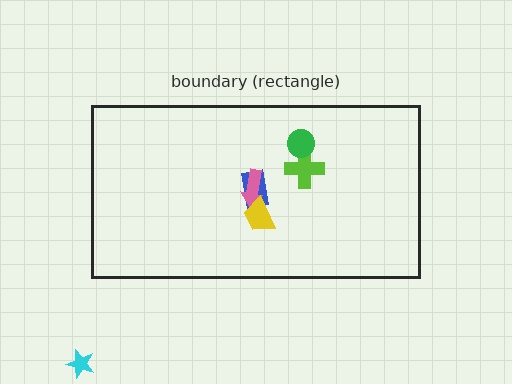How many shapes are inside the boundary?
5 inside, 1 outside.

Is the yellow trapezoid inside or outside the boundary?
Inside.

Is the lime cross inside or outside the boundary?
Inside.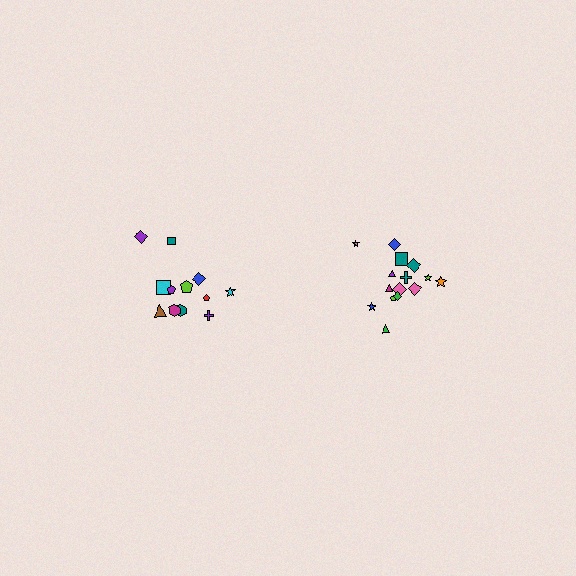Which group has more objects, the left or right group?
The right group.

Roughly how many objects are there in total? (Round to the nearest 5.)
Roughly 25 objects in total.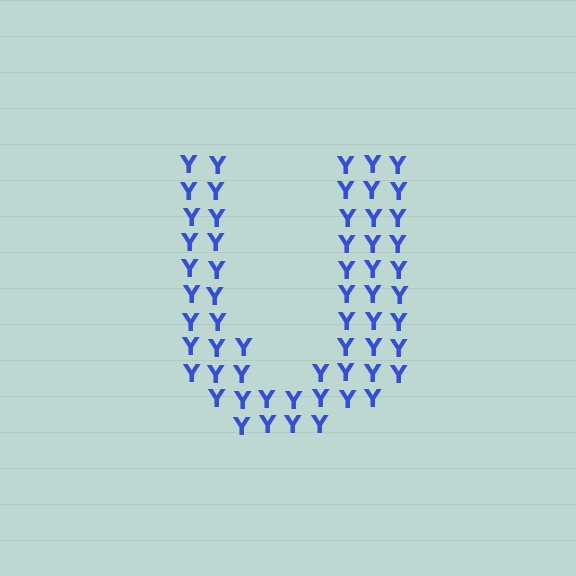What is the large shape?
The large shape is the letter U.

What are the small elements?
The small elements are letter Y's.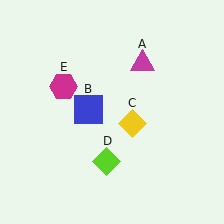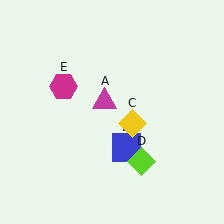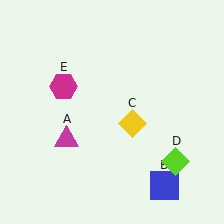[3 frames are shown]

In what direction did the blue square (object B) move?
The blue square (object B) moved down and to the right.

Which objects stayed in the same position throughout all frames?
Yellow diamond (object C) and magenta hexagon (object E) remained stationary.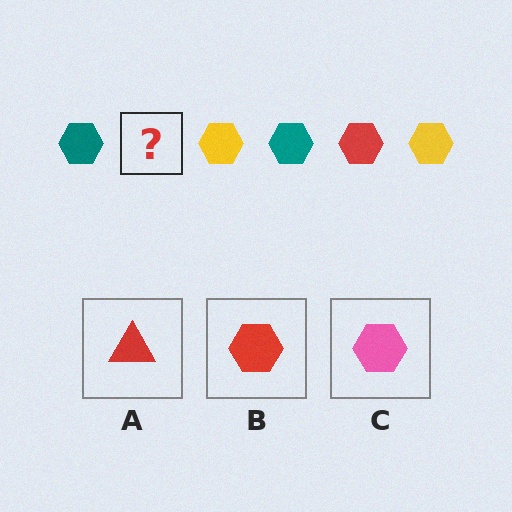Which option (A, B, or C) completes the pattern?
B.